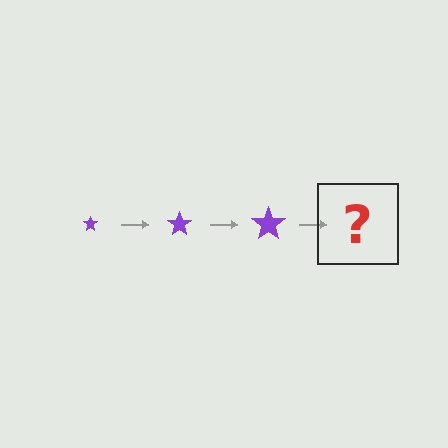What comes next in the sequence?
The next element should be a purple star, larger than the previous one.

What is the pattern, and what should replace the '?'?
The pattern is that the star gets progressively larger each step. The '?' should be a purple star, larger than the previous one.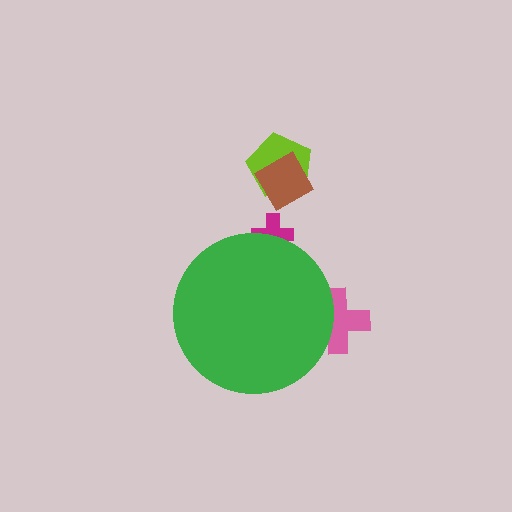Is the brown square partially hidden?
No, the brown square is fully visible.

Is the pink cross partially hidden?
Yes, the pink cross is partially hidden behind the green circle.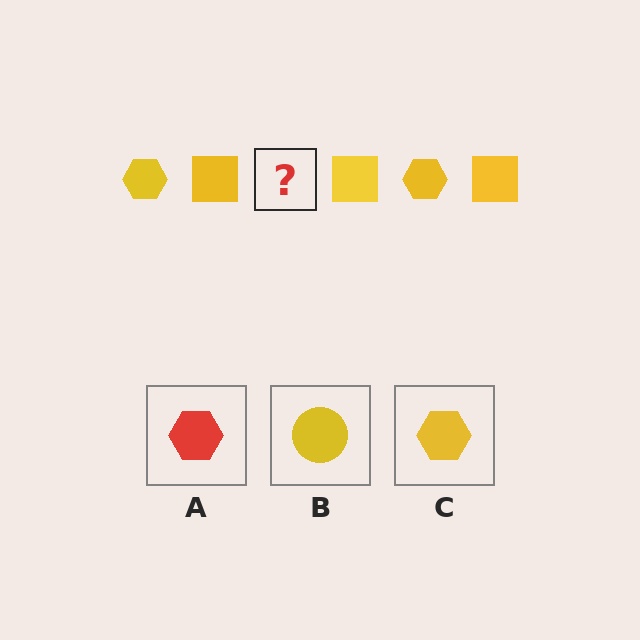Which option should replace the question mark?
Option C.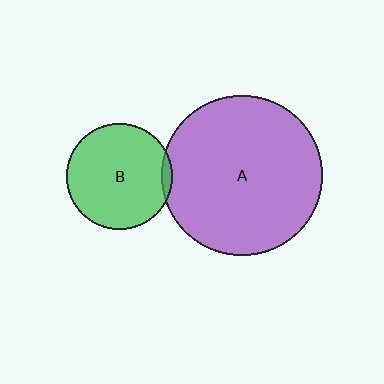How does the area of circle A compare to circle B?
Approximately 2.3 times.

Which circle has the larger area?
Circle A (purple).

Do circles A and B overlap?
Yes.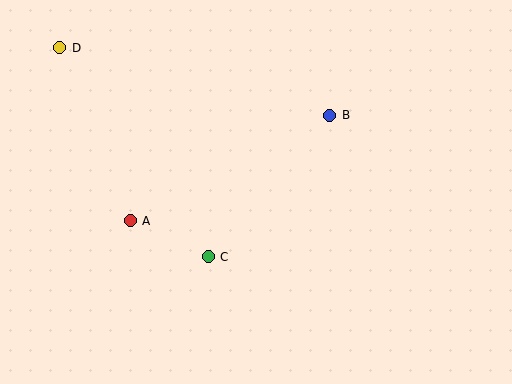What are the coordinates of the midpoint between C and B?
The midpoint between C and B is at (269, 186).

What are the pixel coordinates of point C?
Point C is at (208, 257).